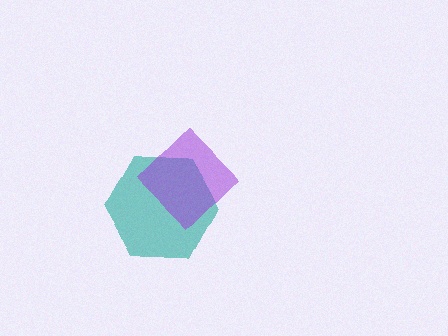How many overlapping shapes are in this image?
There are 2 overlapping shapes in the image.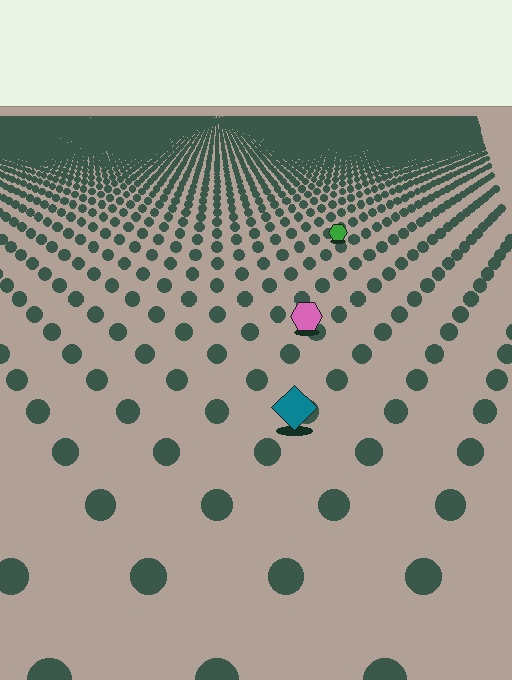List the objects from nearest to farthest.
From nearest to farthest: the teal diamond, the pink hexagon, the green hexagon.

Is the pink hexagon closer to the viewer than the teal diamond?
No. The teal diamond is closer — you can tell from the texture gradient: the ground texture is coarser near it.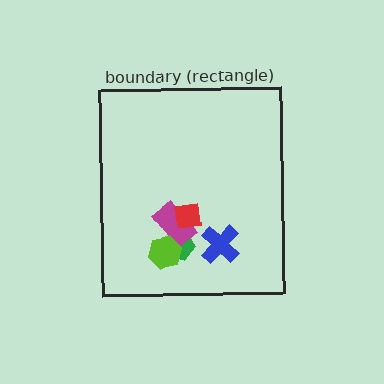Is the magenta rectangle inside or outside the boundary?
Inside.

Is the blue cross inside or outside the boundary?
Inside.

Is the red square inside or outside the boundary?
Inside.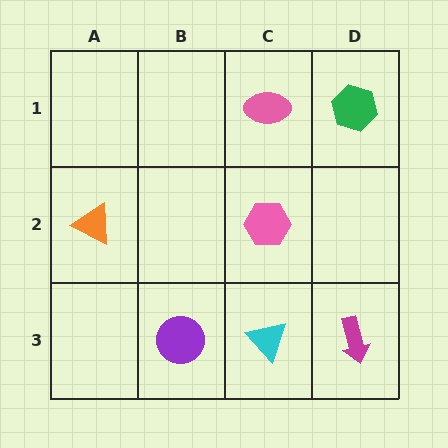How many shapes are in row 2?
2 shapes.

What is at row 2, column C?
A pink hexagon.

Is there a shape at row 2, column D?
No, that cell is empty.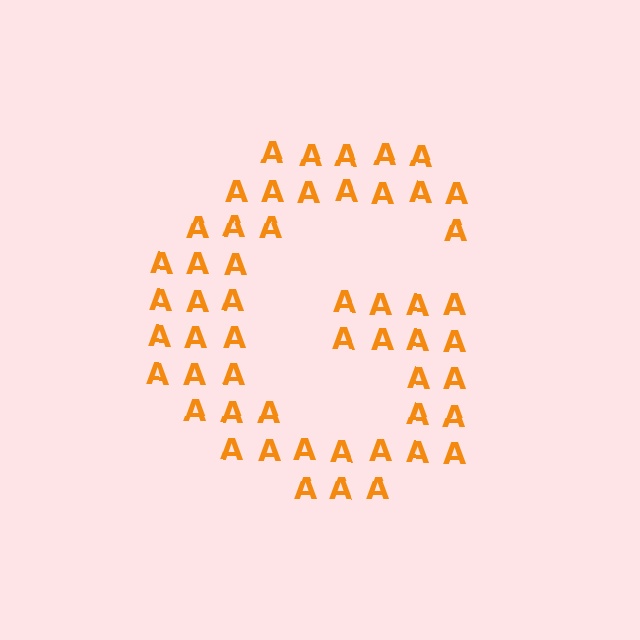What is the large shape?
The large shape is the letter G.